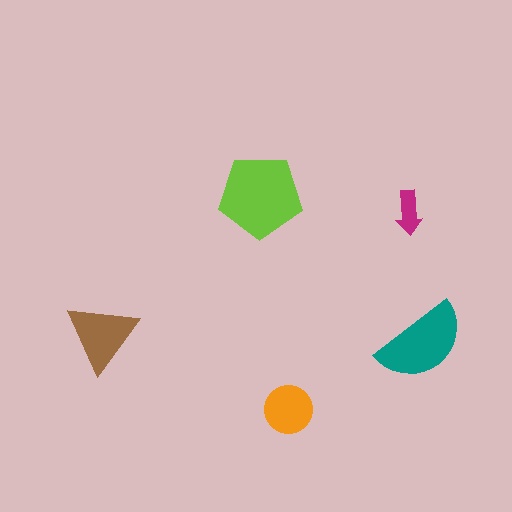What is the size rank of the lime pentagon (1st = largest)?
1st.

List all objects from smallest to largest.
The magenta arrow, the orange circle, the brown triangle, the teal semicircle, the lime pentagon.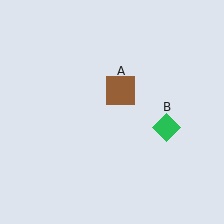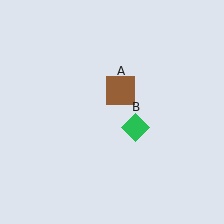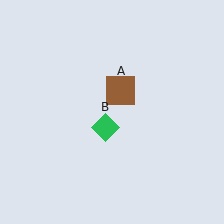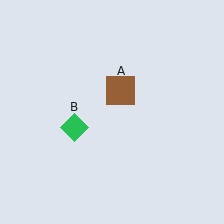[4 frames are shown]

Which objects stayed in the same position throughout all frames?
Brown square (object A) remained stationary.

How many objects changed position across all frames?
1 object changed position: green diamond (object B).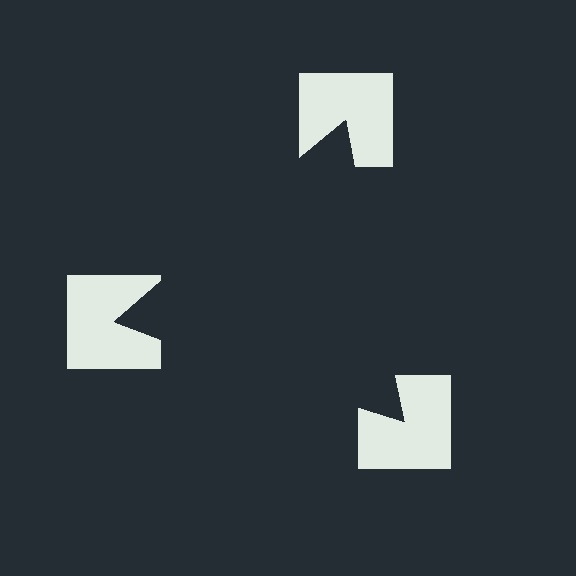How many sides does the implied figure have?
3 sides.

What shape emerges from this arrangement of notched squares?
An illusory triangle — its edges are inferred from the aligned wedge cuts in the notched squares, not physically drawn.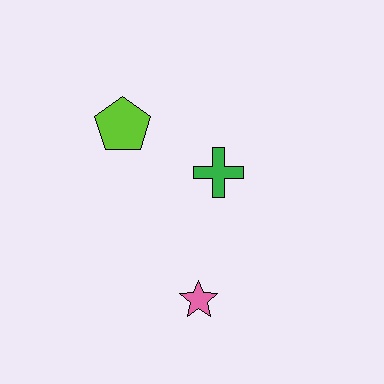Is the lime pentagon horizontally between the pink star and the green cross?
No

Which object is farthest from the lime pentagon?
The pink star is farthest from the lime pentagon.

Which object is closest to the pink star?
The green cross is closest to the pink star.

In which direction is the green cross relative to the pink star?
The green cross is above the pink star.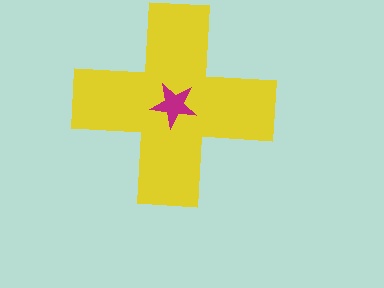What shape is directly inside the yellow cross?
The magenta star.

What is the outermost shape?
The yellow cross.